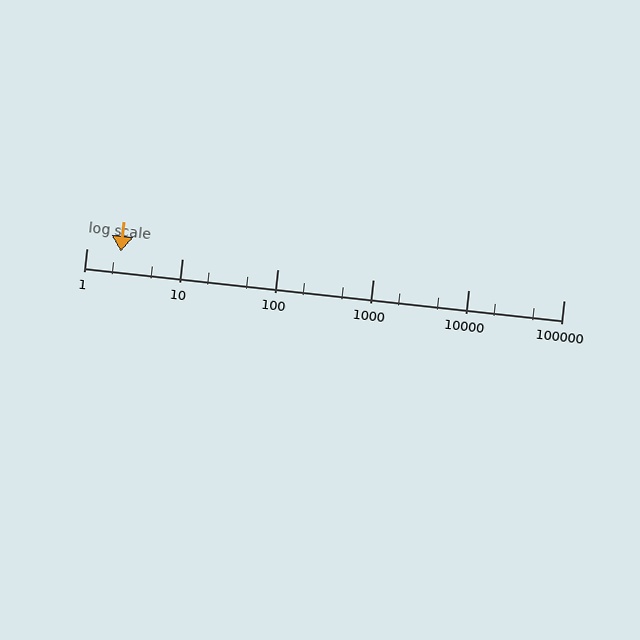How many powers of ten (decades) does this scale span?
The scale spans 5 decades, from 1 to 100000.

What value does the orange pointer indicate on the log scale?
The pointer indicates approximately 2.3.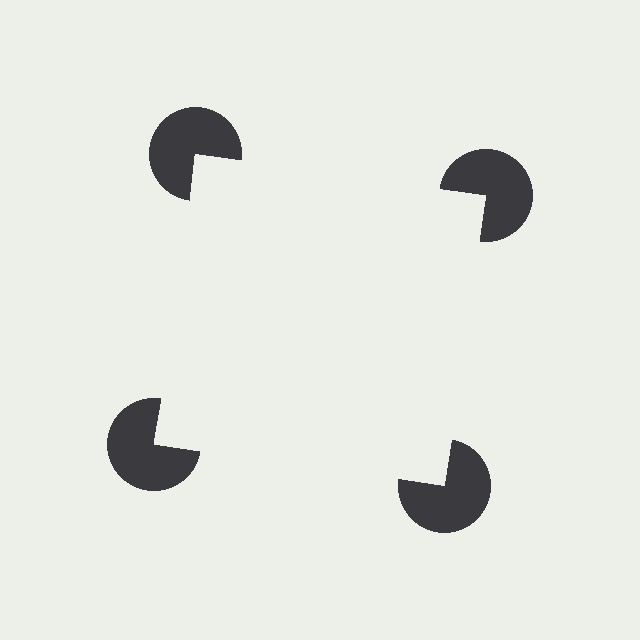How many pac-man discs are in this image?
There are 4 — one at each vertex of the illusory square.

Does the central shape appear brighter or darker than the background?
It typically appears slightly brighter than the background, even though no actual brightness change is drawn.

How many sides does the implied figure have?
4 sides.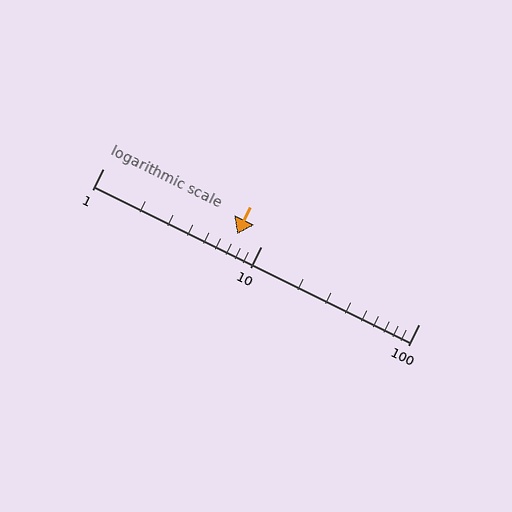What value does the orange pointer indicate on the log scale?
The pointer indicates approximately 7.1.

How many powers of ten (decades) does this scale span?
The scale spans 2 decades, from 1 to 100.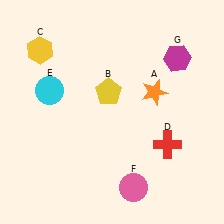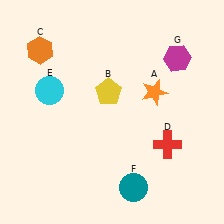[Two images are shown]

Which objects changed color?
C changed from yellow to orange. F changed from pink to teal.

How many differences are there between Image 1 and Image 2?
There are 2 differences between the two images.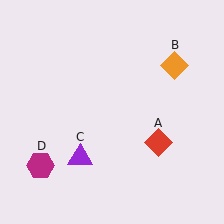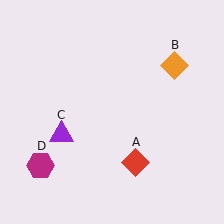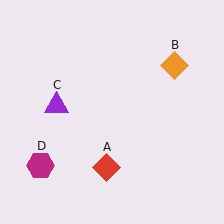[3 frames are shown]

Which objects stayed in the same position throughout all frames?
Orange diamond (object B) and magenta hexagon (object D) remained stationary.